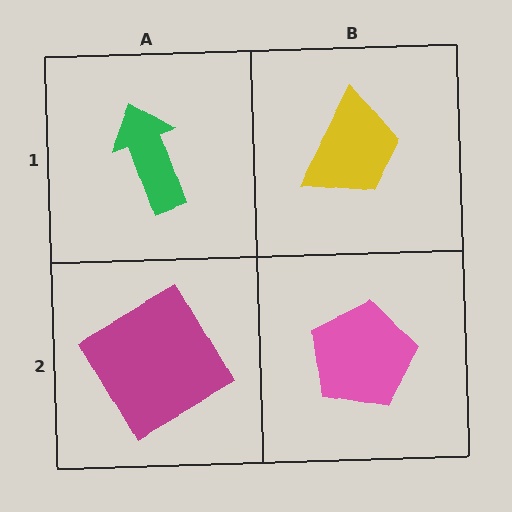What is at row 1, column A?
A green arrow.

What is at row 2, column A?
A magenta diamond.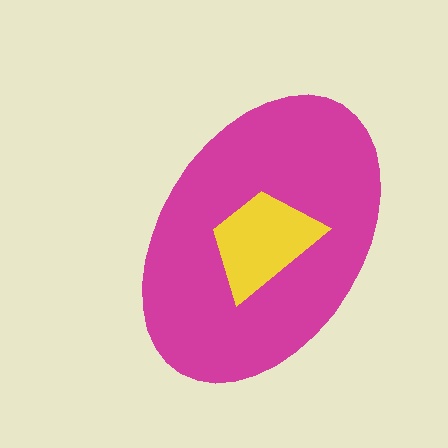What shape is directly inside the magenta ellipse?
The yellow trapezoid.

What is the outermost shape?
The magenta ellipse.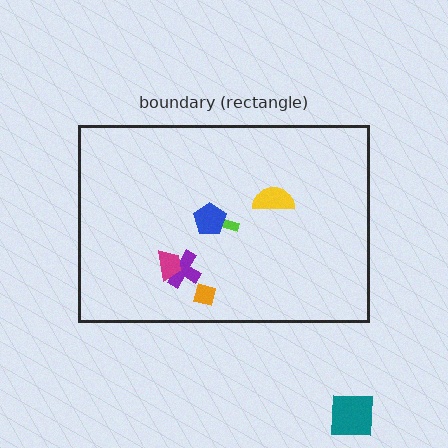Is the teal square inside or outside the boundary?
Outside.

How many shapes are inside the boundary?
6 inside, 1 outside.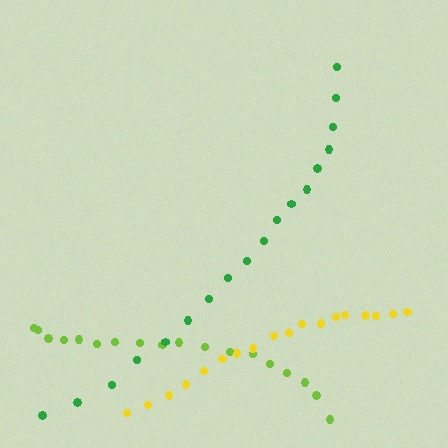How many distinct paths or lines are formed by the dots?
There are 3 distinct paths.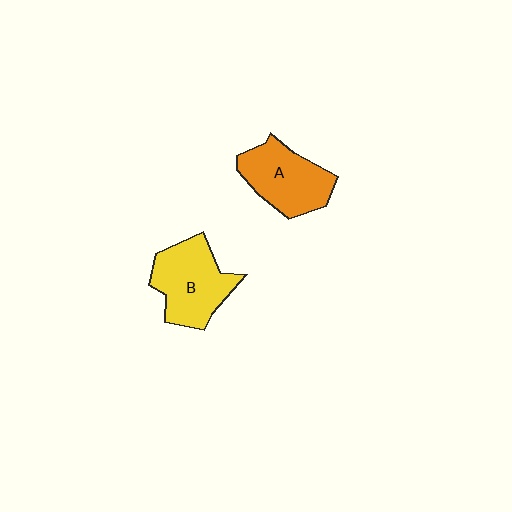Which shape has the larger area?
Shape B (yellow).